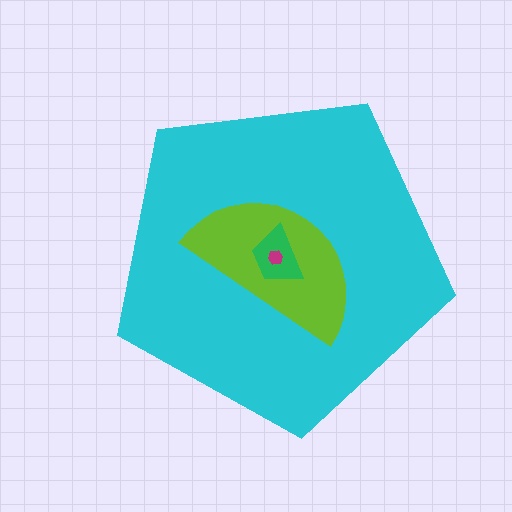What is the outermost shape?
The cyan pentagon.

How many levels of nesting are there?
4.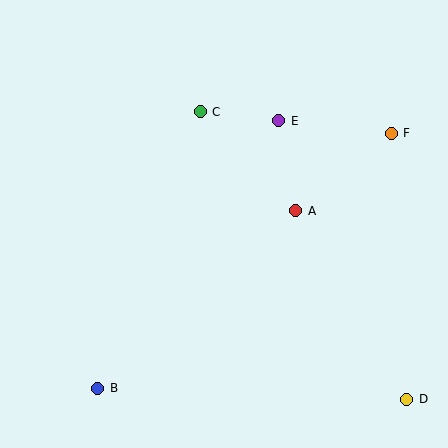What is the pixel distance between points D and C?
The distance between D and C is 354 pixels.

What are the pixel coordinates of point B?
Point B is at (98, 388).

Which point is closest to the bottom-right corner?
Point D is closest to the bottom-right corner.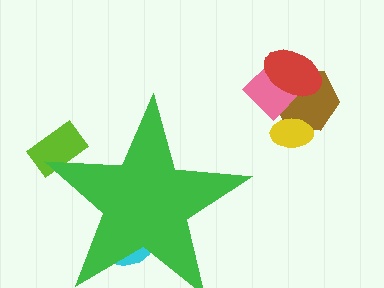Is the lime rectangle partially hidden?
Yes, the lime rectangle is partially hidden behind the green star.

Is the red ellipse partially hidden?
No, the red ellipse is fully visible.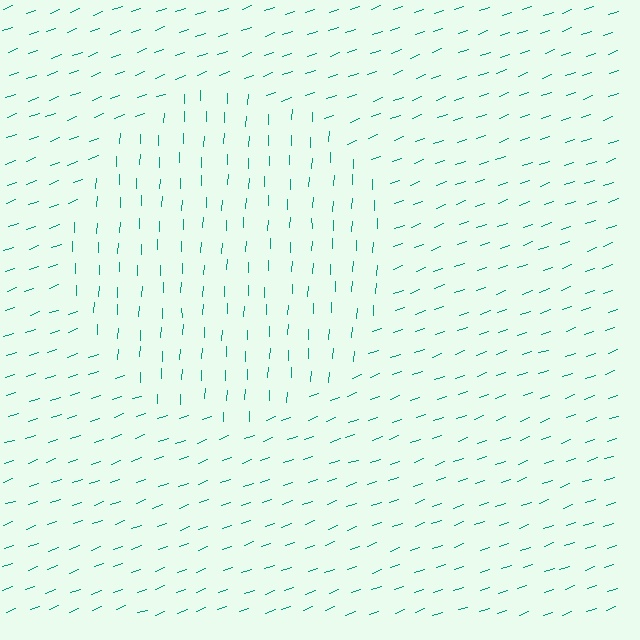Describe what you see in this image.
The image is filled with small teal line segments. A circle region in the image has lines oriented differently from the surrounding lines, creating a visible texture boundary.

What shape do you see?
I see a circle.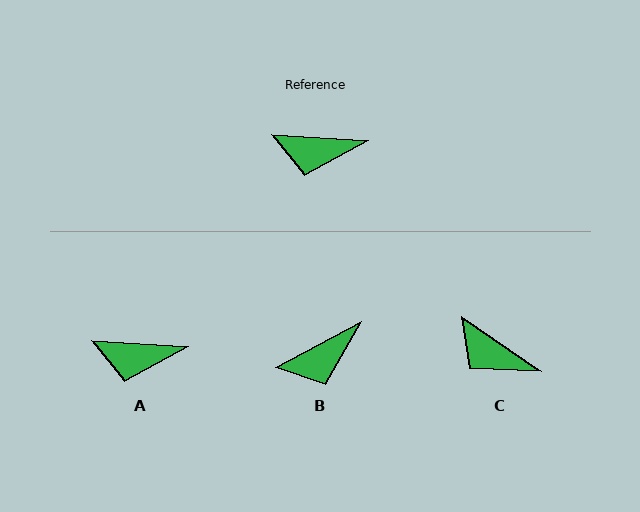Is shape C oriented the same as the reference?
No, it is off by about 31 degrees.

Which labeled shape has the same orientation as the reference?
A.